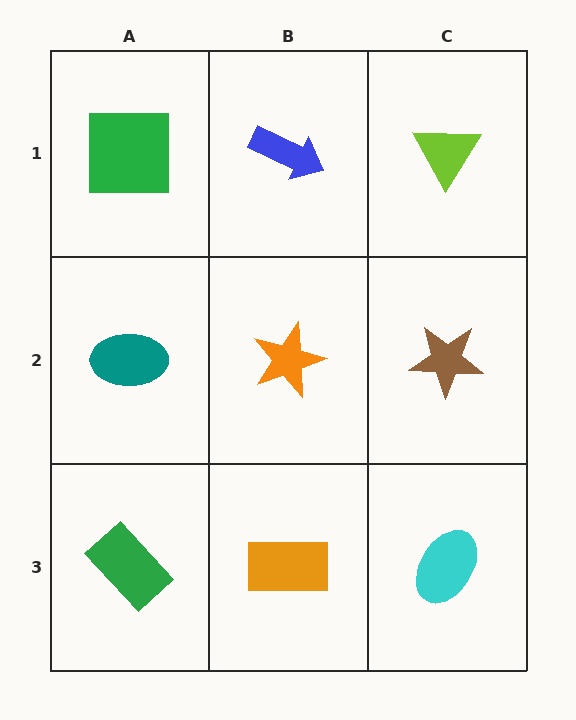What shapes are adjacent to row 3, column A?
A teal ellipse (row 2, column A), an orange rectangle (row 3, column B).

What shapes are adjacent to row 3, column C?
A brown star (row 2, column C), an orange rectangle (row 3, column B).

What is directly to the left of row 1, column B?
A green square.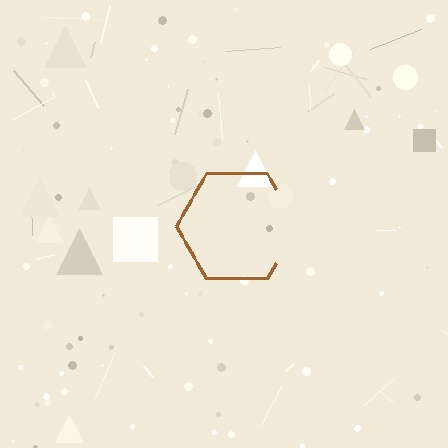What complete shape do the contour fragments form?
The contour fragments form a hexagon.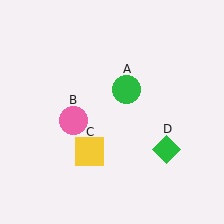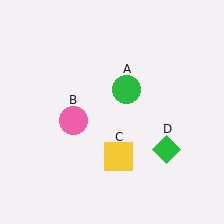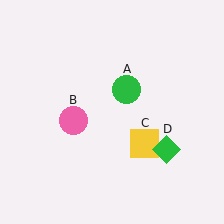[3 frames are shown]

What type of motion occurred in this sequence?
The yellow square (object C) rotated counterclockwise around the center of the scene.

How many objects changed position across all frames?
1 object changed position: yellow square (object C).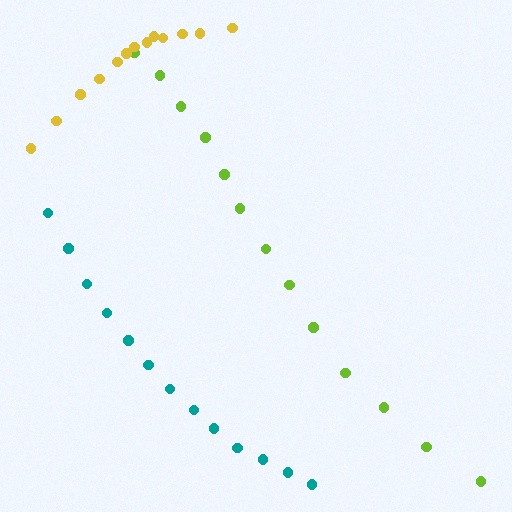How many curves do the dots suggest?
There are 3 distinct paths.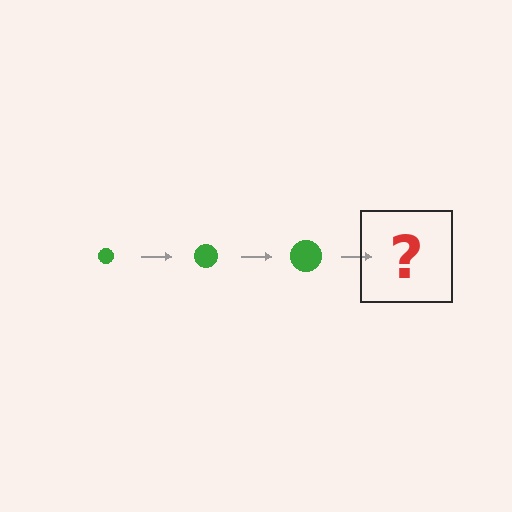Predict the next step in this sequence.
The next step is a green circle, larger than the previous one.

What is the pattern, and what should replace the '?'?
The pattern is that the circle gets progressively larger each step. The '?' should be a green circle, larger than the previous one.